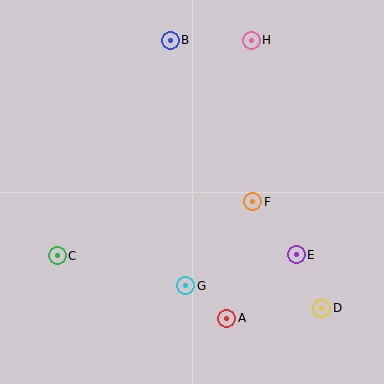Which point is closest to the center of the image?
Point F at (253, 202) is closest to the center.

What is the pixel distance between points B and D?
The distance between B and D is 308 pixels.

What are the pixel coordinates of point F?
Point F is at (253, 202).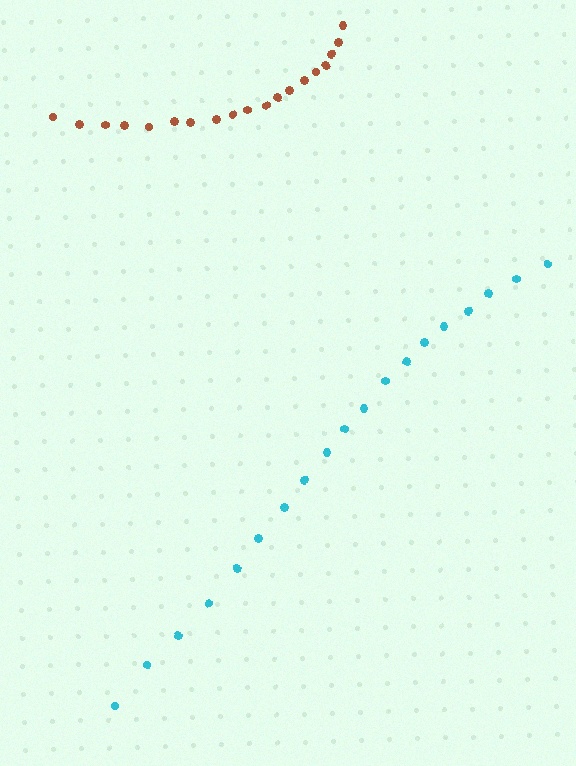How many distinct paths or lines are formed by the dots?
There are 2 distinct paths.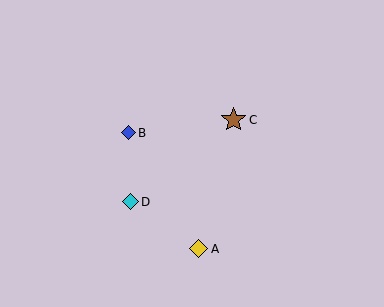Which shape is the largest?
The brown star (labeled C) is the largest.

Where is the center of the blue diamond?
The center of the blue diamond is at (129, 133).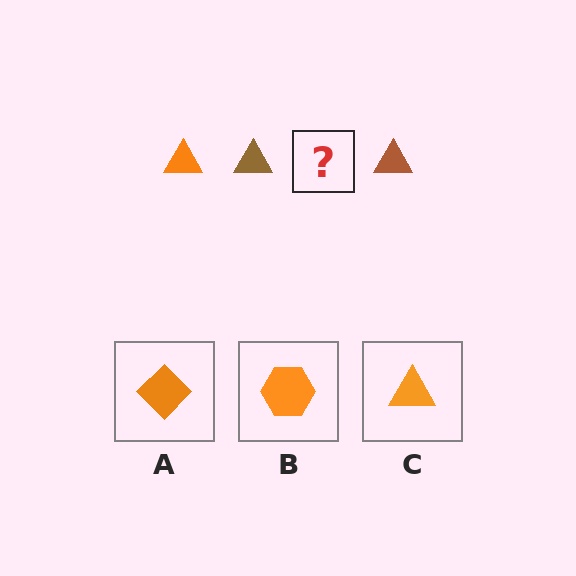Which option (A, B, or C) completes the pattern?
C.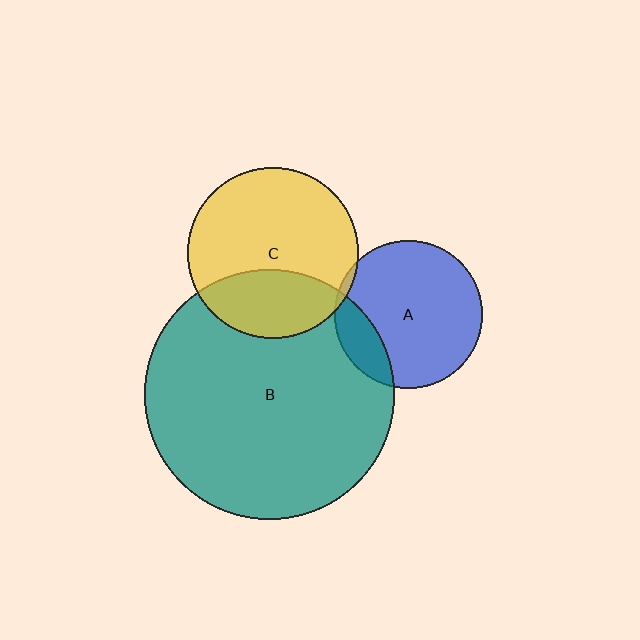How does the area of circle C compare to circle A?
Approximately 1.3 times.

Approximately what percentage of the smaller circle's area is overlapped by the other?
Approximately 5%.